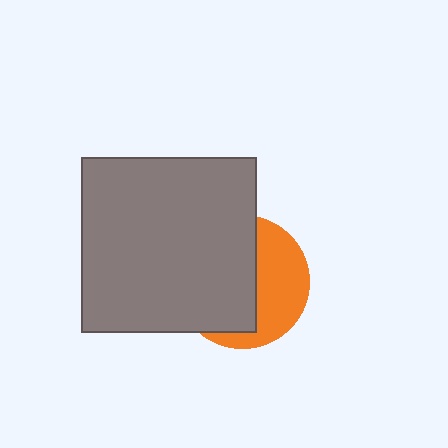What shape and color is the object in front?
The object in front is a gray square.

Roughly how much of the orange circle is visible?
A small part of it is visible (roughly 41%).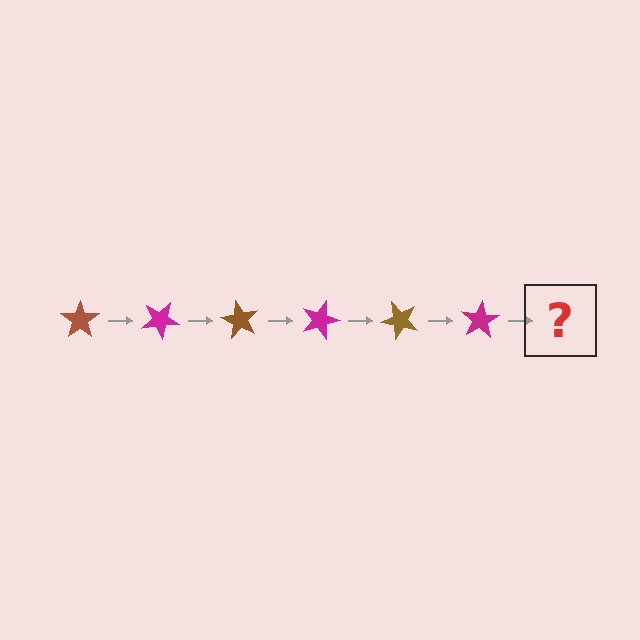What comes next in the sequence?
The next element should be a brown star, rotated 180 degrees from the start.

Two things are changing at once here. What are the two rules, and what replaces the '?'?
The two rules are that it rotates 30 degrees each step and the color cycles through brown and magenta. The '?' should be a brown star, rotated 180 degrees from the start.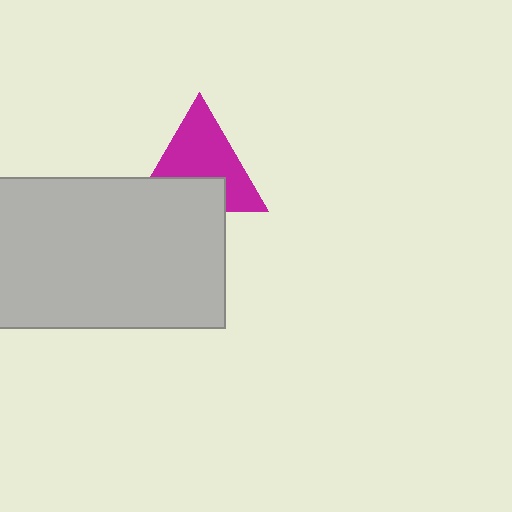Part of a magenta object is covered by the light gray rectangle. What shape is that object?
It is a triangle.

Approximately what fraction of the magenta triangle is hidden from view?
Roughly 35% of the magenta triangle is hidden behind the light gray rectangle.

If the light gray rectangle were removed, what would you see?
You would see the complete magenta triangle.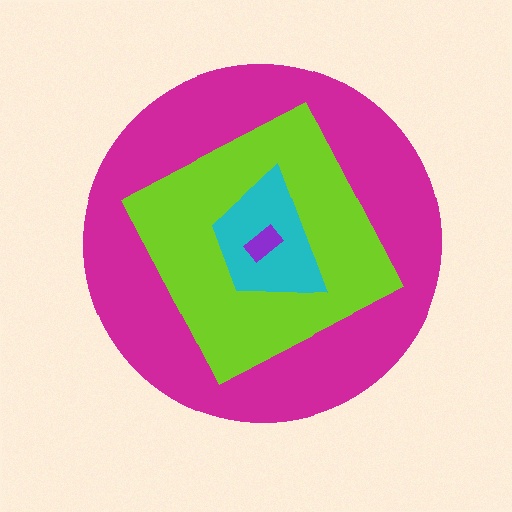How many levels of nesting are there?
4.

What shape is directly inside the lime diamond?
The cyan trapezoid.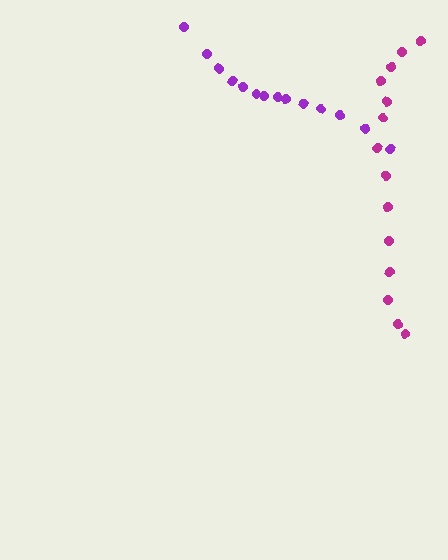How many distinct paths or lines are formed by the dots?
There are 2 distinct paths.